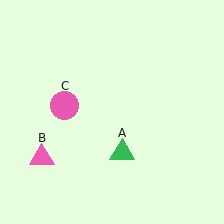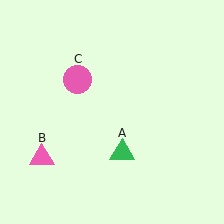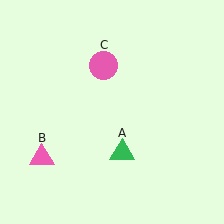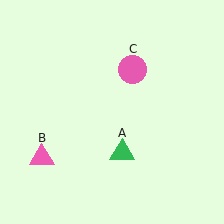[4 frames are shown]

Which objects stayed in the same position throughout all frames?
Green triangle (object A) and pink triangle (object B) remained stationary.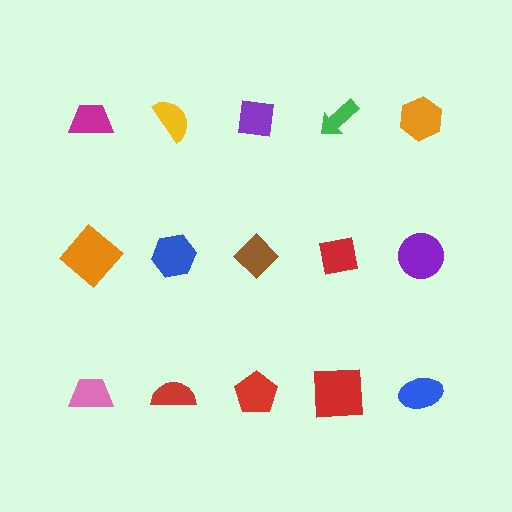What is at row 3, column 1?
A pink trapezoid.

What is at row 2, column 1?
An orange diamond.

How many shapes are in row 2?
5 shapes.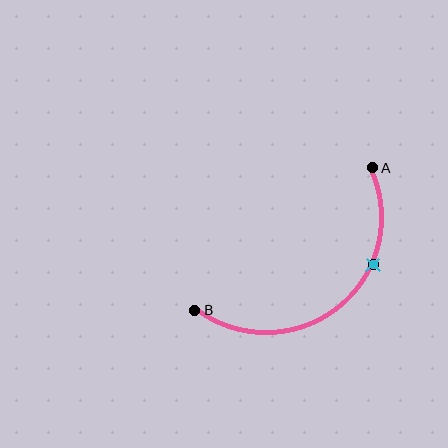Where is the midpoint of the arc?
The arc midpoint is the point on the curve farthest from the straight line joining A and B. It sits below and to the right of that line.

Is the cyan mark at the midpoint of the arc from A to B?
No. The cyan mark lies on the arc but is closer to endpoint A. The arc midpoint would be at the point on the curve equidistant along the arc from both A and B.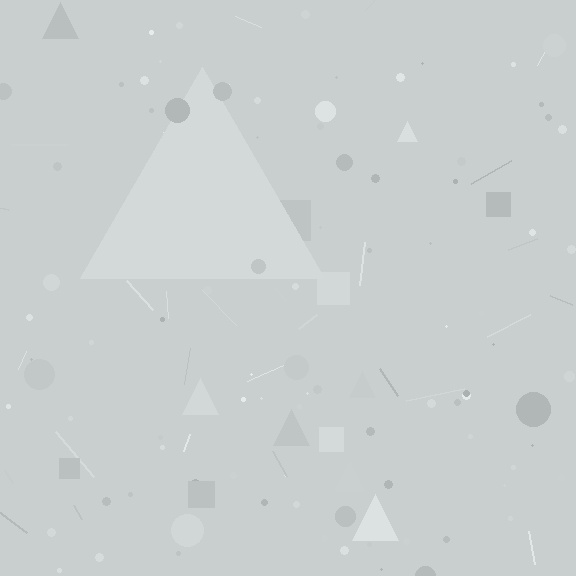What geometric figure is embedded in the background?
A triangle is embedded in the background.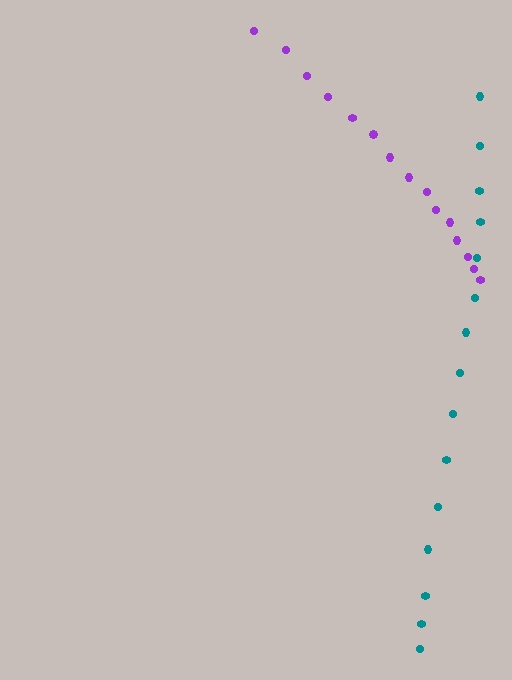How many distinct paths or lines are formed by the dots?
There are 2 distinct paths.